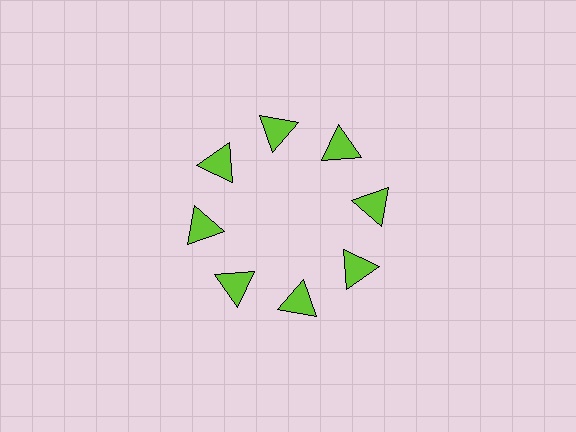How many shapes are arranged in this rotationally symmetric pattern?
There are 8 shapes, arranged in 8 groups of 1.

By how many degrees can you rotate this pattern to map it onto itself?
The pattern maps onto itself every 45 degrees of rotation.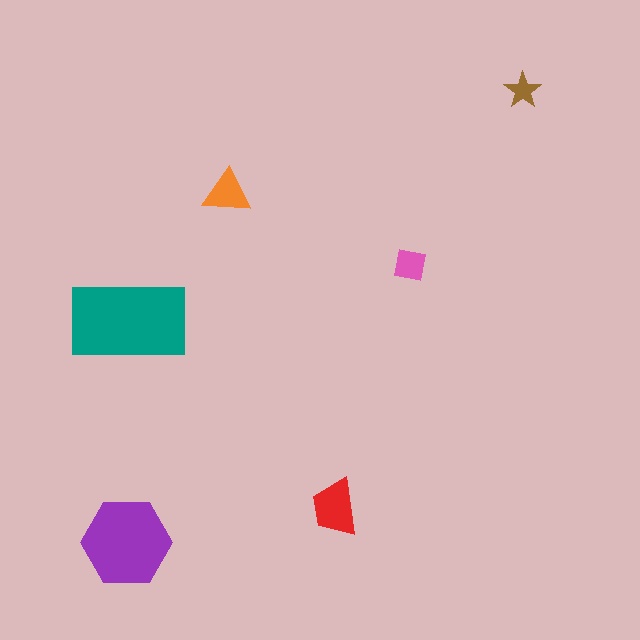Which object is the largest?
The teal rectangle.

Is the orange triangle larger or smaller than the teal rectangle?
Smaller.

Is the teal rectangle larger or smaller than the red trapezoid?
Larger.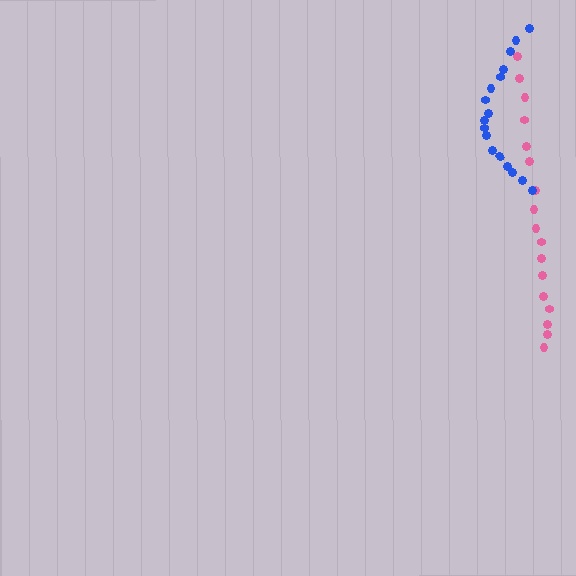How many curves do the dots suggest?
There are 2 distinct paths.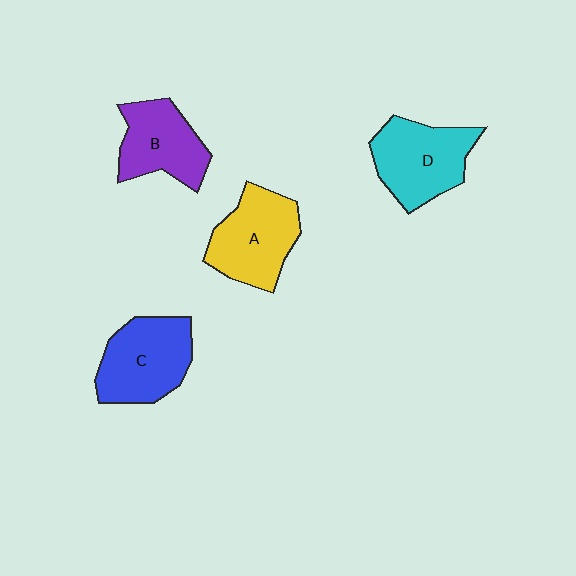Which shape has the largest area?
Shape C (blue).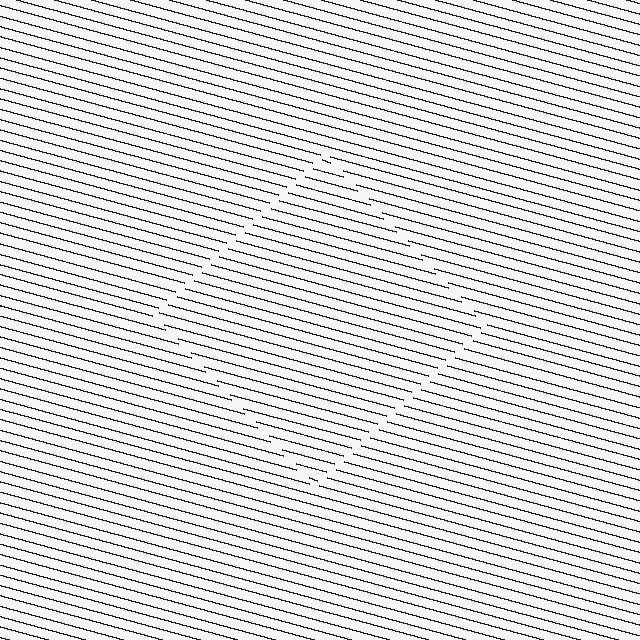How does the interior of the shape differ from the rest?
The interior of the shape contains the same grating, shifted by half a period — the contour is defined by the phase discontinuity where line-ends from the inner and outer gratings abut.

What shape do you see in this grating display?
An illusory square. The interior of the shape contains the same grating, shifted by half a period — the contour is defined by the phase discontinuity where line-ends from the inner and outer gratings abut.